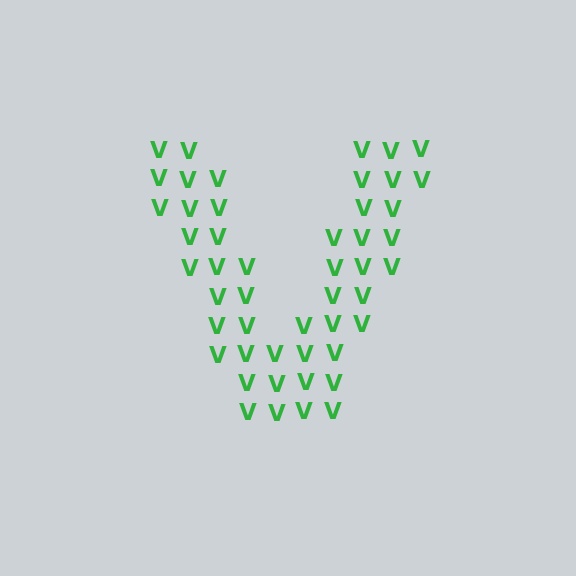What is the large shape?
The large shape is the letter V.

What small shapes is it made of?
It is made of small letter V's.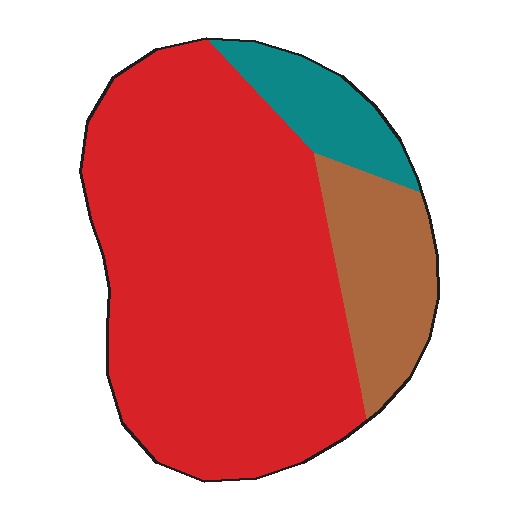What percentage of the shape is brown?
Brown covers roughly 15% of the shape.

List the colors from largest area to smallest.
From largest to smallest: red, brown, teal.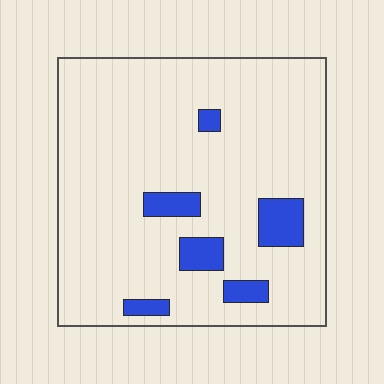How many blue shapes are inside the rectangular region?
6.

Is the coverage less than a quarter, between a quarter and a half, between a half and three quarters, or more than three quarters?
Less than a quarter.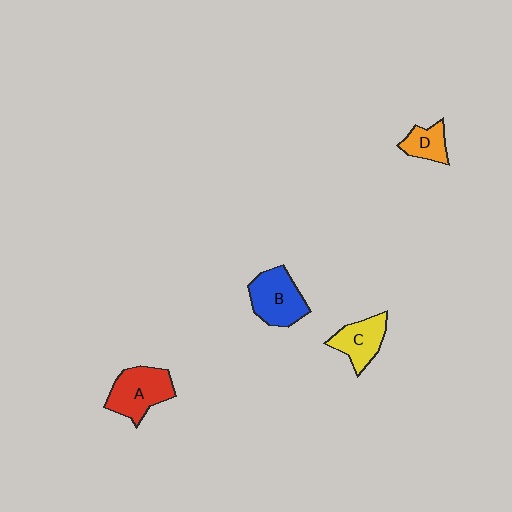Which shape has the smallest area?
Shape D (orange).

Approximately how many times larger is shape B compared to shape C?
Approximately 1.3 times.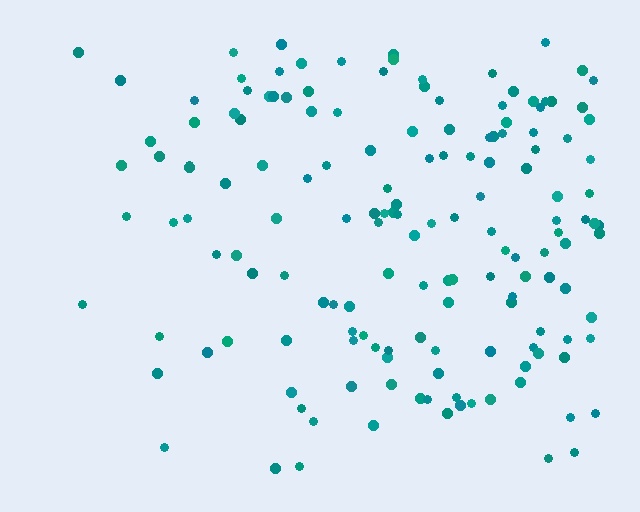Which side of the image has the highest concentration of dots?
The right.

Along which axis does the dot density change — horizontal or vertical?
Horizontal.